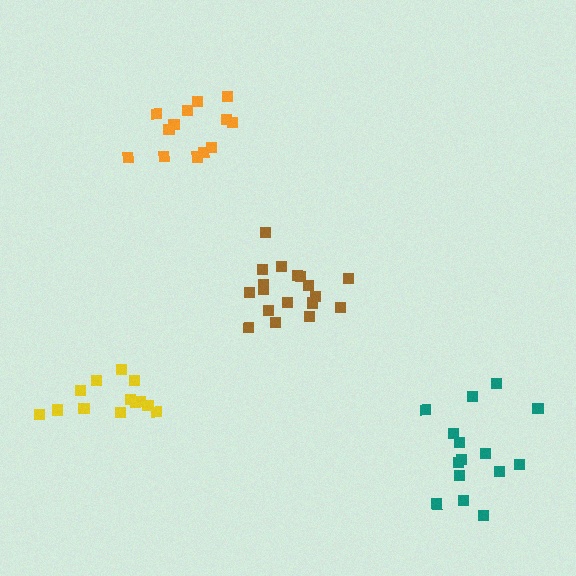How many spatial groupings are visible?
There are 4 spatial groupings.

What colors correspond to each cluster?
The clusters are colored: brown, teal, orange, yellow.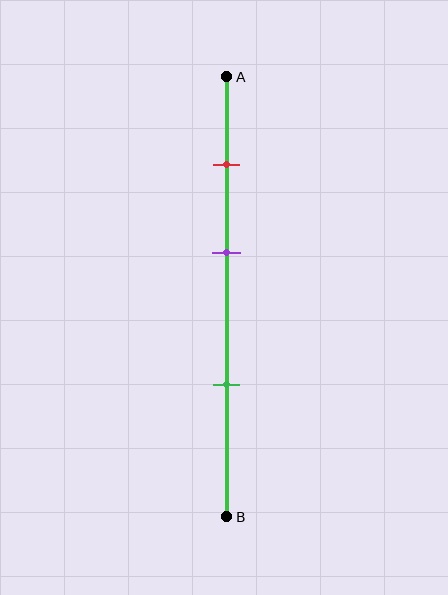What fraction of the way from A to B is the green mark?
The green mark is approximately 70% (0.7) of the way from A to B.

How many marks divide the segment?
There are 3 marks dividing the segment.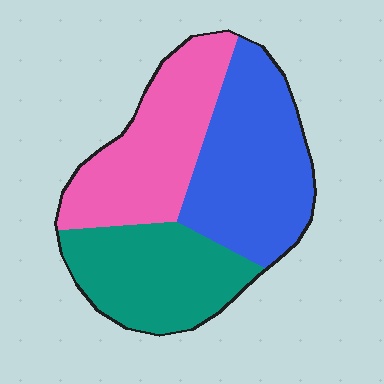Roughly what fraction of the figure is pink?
Pink covers around 35% of the figure.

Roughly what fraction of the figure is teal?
Teal covers about 30% of the figure.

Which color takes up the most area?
Blue, at roughly 35%.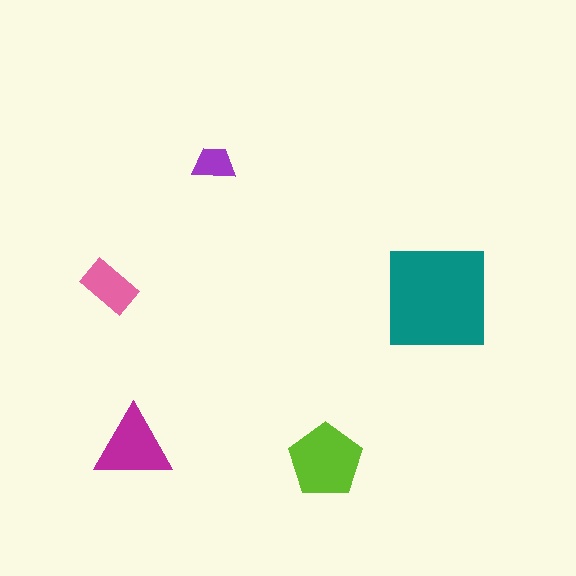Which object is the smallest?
The purple trapezoid.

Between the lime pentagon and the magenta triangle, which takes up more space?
The lime pentagon.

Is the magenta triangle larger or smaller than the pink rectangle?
Larger.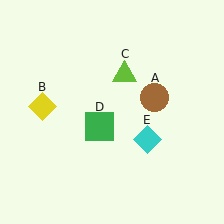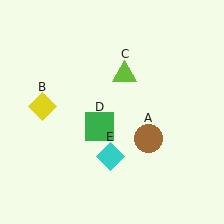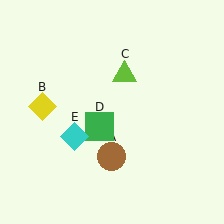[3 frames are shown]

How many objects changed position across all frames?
2 objects changed position: brown circle (object A), cyan diamond (object E).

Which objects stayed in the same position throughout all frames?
Yellow diamond (object B) and lime triangle (object C) and green square (object D) remained stationary.